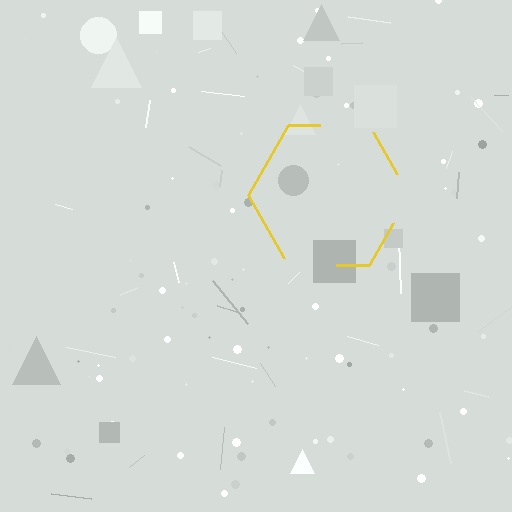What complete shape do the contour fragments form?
The contour fragments form a hexagon.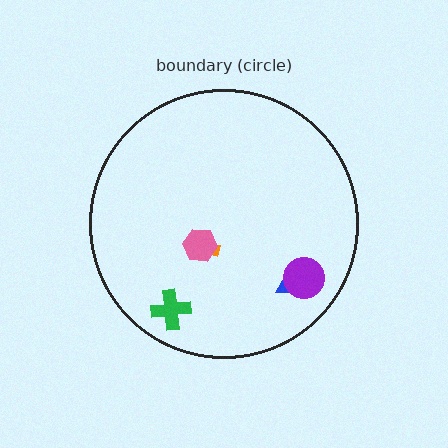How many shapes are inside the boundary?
5 inside, 0 outside.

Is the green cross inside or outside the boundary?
Inside.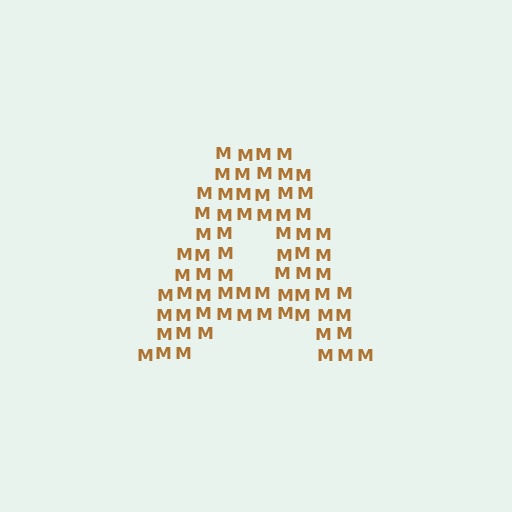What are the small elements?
The small elements are letter M's.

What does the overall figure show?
The overall figure shows the letter A.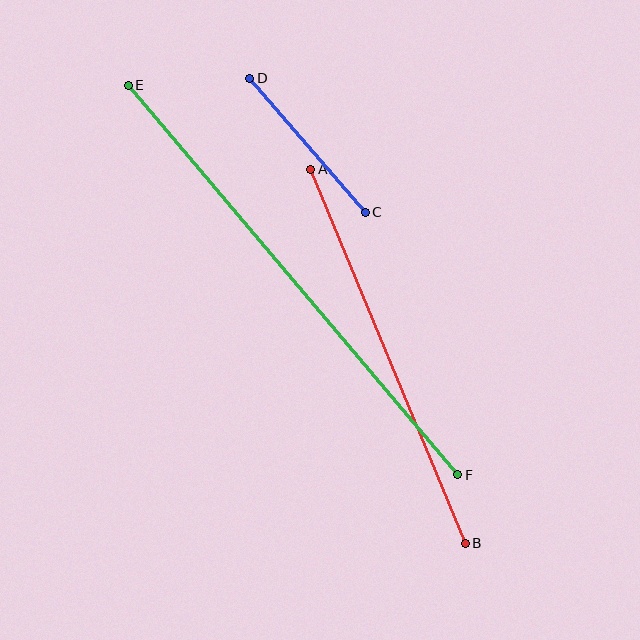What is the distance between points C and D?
The distance is approximately 177 pixels.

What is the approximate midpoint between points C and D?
The midpoint is at approximately (308, 145) pixels.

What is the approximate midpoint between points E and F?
The midpoint is at approximately (293, 280) pixels.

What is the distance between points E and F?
The distance is approximately 510 pixels.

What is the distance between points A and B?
The distance is approximately 405 pixels.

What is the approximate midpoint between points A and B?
The midpoint is at approximately (388, 356) pixels.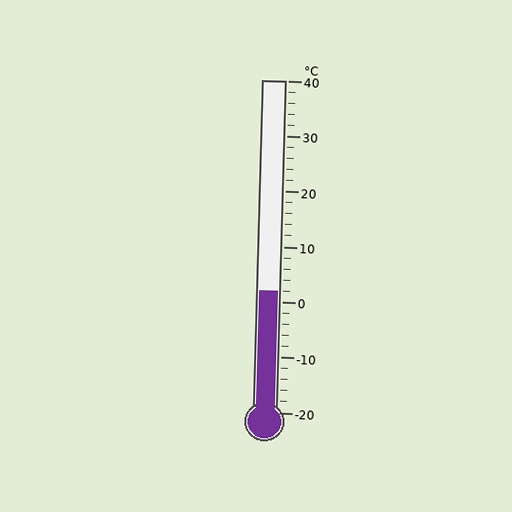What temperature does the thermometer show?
The thermometer shows approximately 2°C.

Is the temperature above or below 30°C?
The temperature is below 30°C.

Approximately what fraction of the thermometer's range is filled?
The thermometer is filled to approximately 35% of its range.